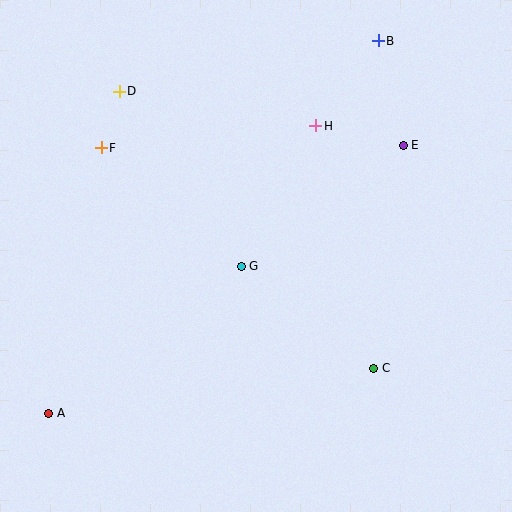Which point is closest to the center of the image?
Point G at (241, 266) is closest to the center.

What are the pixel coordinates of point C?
Point C is at (374, 368).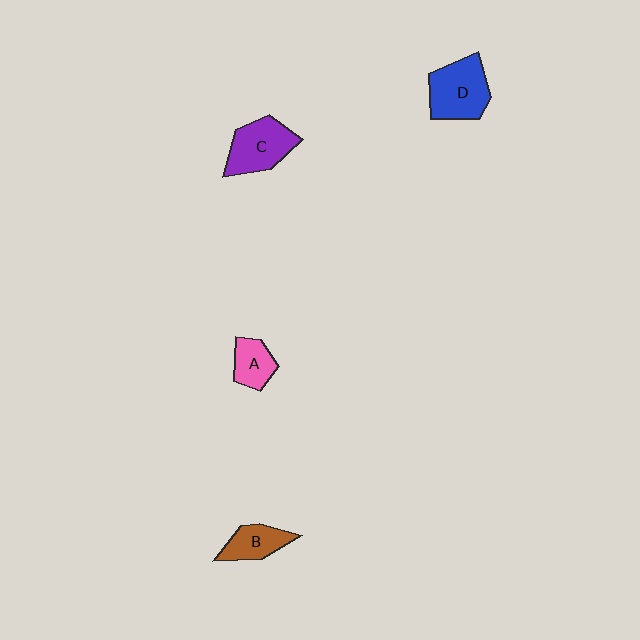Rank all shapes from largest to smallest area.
From largest to smallest: D (blue), C (purple), B (brown), A (pink).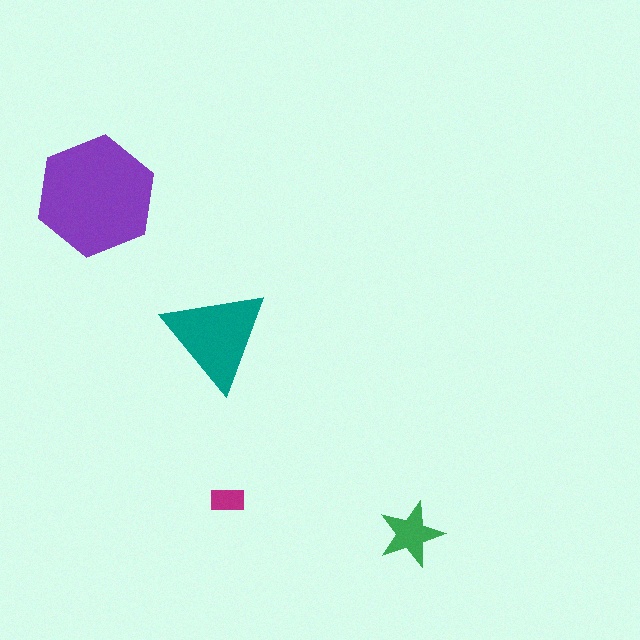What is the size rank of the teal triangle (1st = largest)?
2nd.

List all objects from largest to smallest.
The purple hexagon, the teal triangle, the green star, the magenta rectangle.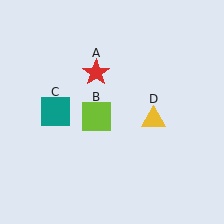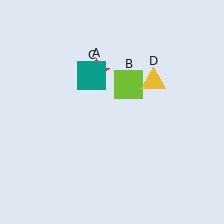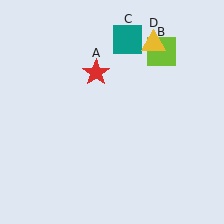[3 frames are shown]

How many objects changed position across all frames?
3 objects changed position: lime square (object B), teal square (object C), yellow triangle (object D).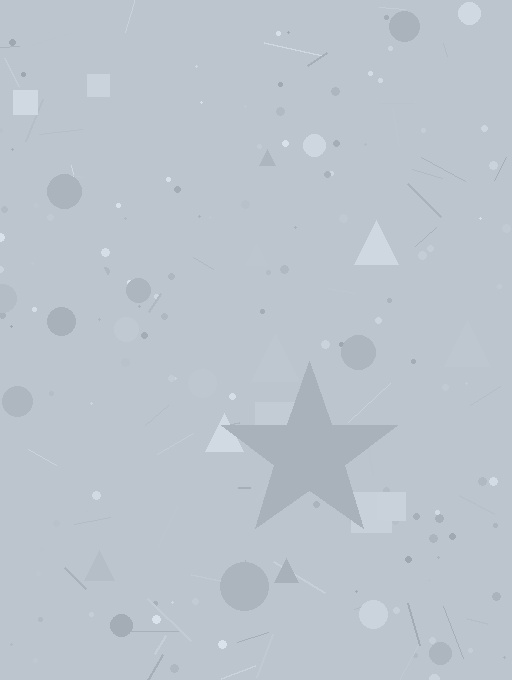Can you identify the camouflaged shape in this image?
The camouflaged shape is a star.